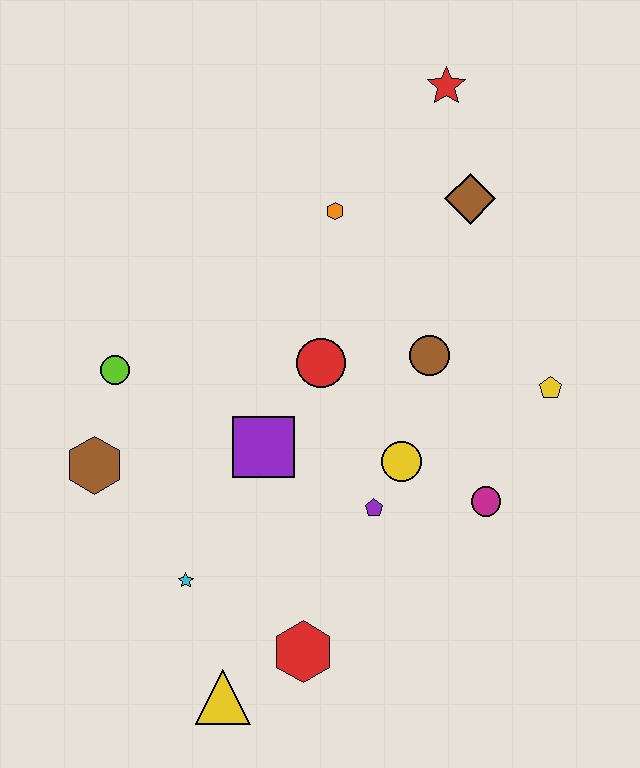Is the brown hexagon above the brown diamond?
No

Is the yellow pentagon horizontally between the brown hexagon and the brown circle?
No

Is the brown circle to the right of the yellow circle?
Yes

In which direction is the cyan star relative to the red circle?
The cyan star is below the red circle.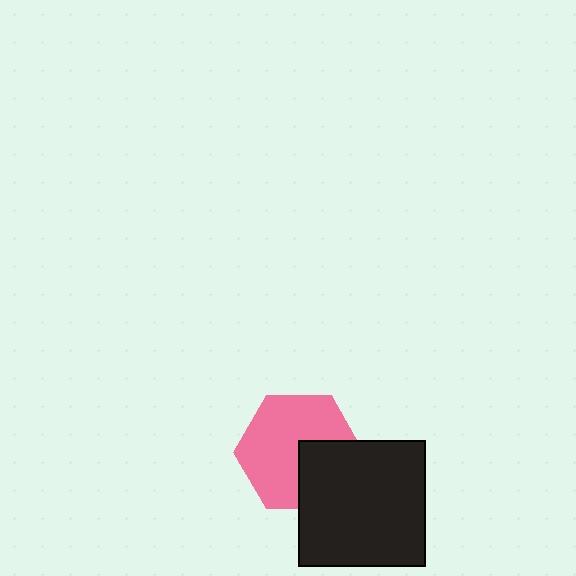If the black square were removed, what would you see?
You would see the complete pink hexagon.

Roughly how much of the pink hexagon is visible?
Most of it is visible (roughly 67%).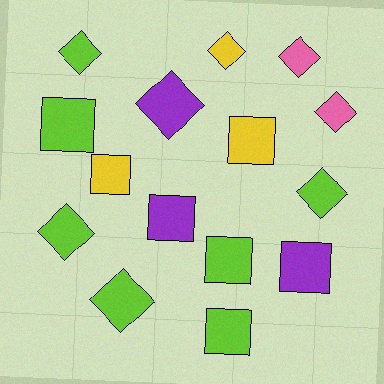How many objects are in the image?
There are 15 objects.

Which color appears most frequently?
Lime, with 7 objects.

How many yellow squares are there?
There are 2 yellow squares.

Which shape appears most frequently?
Diamond, with 8 objects.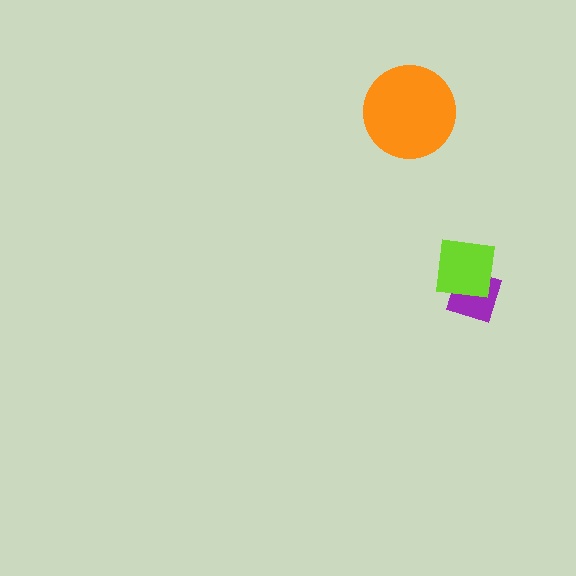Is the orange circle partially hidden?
No, no other shape covers it.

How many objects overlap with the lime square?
1 object overlaps with the lime square.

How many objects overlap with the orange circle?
0 objects overlap with the orange circle.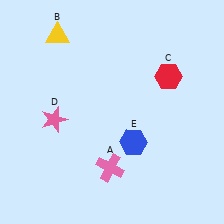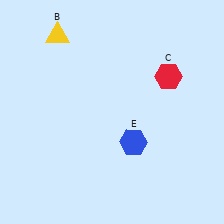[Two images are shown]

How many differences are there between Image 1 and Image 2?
There are 2 differences between the two images.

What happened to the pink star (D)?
The pink star (D) was removed in Image 2. It was in the bottom-left area of Image 1.